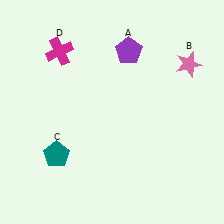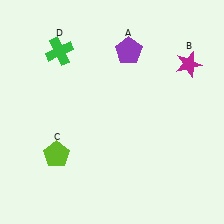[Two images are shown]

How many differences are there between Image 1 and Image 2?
There are 3 differences between the two images.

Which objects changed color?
B changed from pink to magenta. C changed from teal to lime. D changed from magenta to green.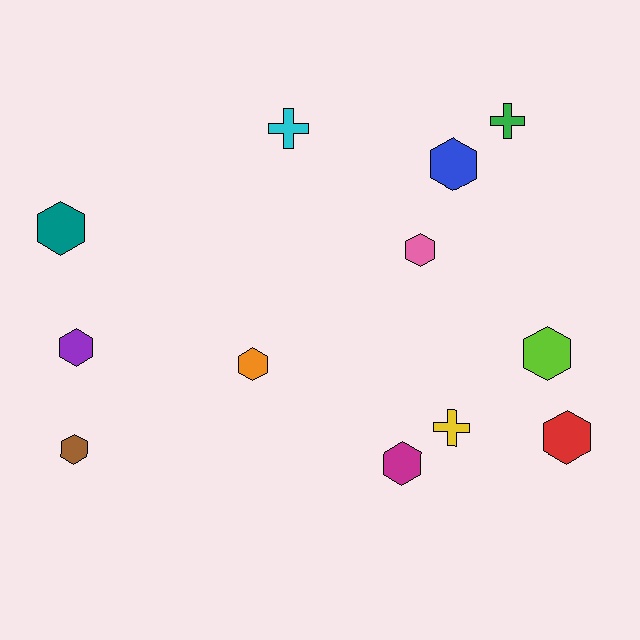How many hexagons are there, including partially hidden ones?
There are 9 hexagons.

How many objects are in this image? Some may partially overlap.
There are 12 objects.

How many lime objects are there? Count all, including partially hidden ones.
There is 1 lime object.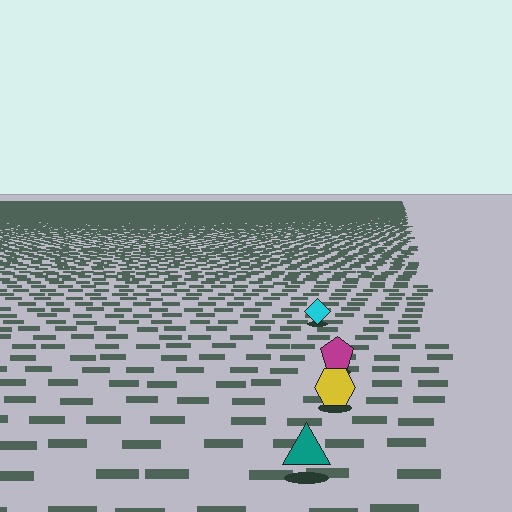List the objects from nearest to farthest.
From nearest to farthest: the teal triangle, the yellow hexagon, the magenta pentagon, the cyan diamond.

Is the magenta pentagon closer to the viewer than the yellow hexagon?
No. The yellow hexagon is closer — you can tell from the texture gradient: the ground texture is coarser near it.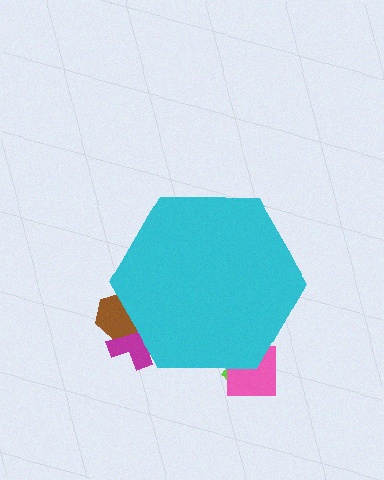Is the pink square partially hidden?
Yes, the pink square is partially hidden behind the cyan hexagon.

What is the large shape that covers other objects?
A cyan hexagon.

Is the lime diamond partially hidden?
Yes, the lime diamond is partially hidden behind the cyan hexagon.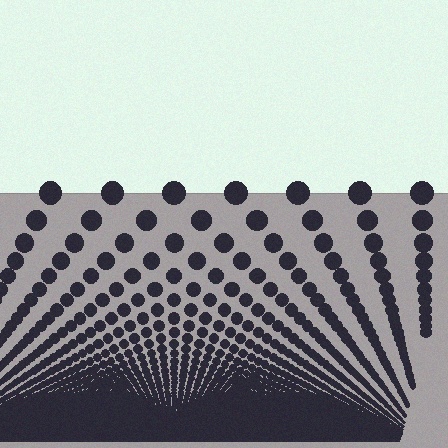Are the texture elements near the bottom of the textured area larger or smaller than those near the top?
Smaller. The gradient is inverted — elements near the bottom are smaller and denser.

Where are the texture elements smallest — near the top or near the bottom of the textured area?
Near the bottom.